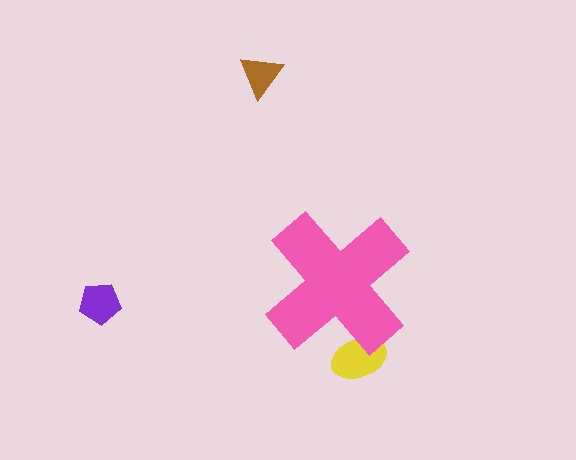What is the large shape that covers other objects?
A pink cross.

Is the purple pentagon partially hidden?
No, the purple pentagon is fully visible.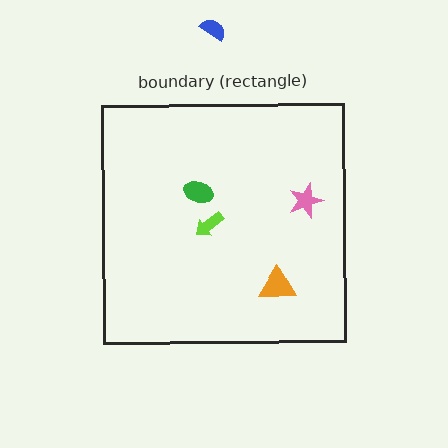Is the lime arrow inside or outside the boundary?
Inside.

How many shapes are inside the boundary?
4 inside, 1 outside.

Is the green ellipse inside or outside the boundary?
Inside.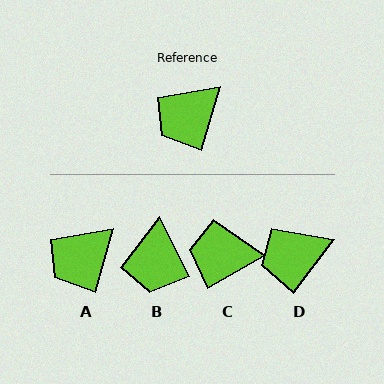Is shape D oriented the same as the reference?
No, it is off by about 21 degrees.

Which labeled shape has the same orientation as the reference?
A.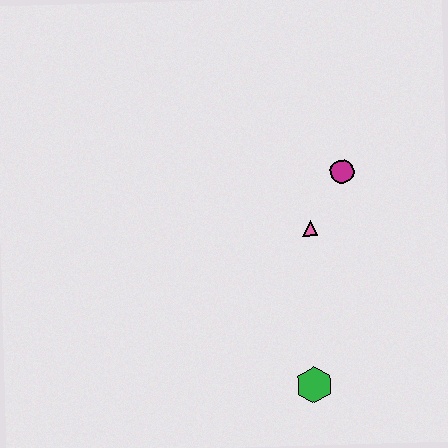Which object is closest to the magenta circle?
The pink triangle is closest to the magenta circle.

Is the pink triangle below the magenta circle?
Yes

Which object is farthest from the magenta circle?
The green hexagon is farthest from the magenta circle.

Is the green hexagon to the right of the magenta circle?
No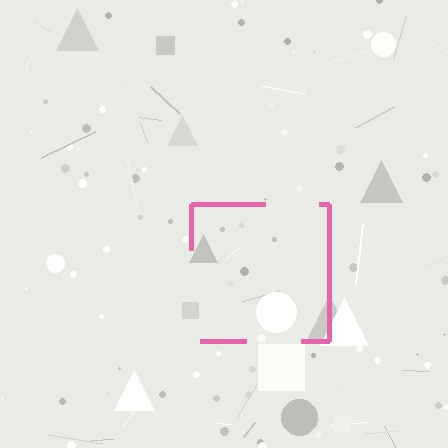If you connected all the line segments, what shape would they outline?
They would outline a square.